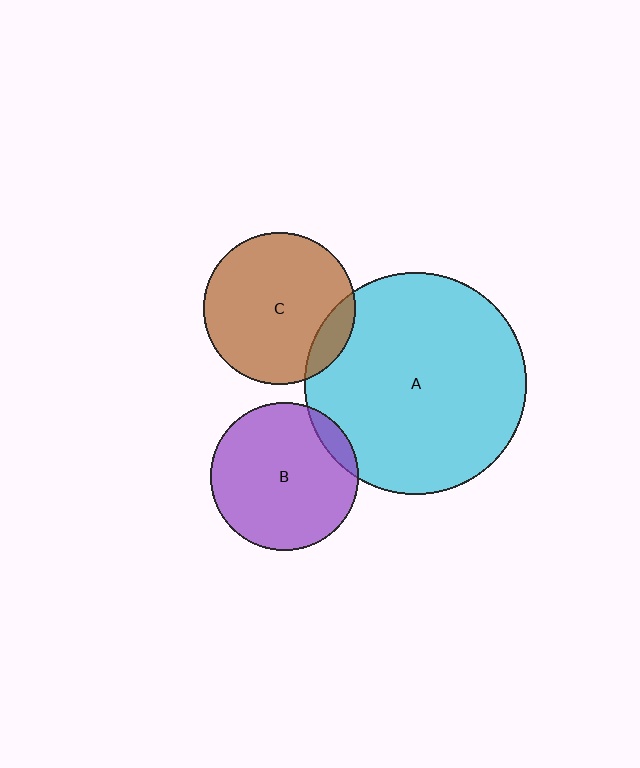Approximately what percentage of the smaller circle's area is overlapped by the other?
Approximately 10%.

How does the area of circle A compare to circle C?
Approximately 2.1 times.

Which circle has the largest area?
Circle A (cyan).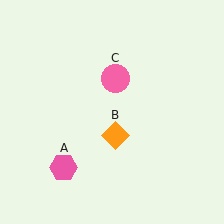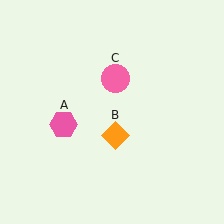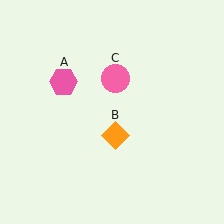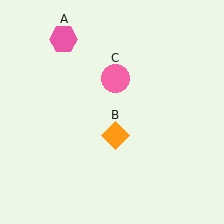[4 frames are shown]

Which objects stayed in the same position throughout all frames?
Orange diamond (object B) and pink circle (object C) remained stationary.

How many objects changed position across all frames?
1 object changed position: pink hexagon (object A).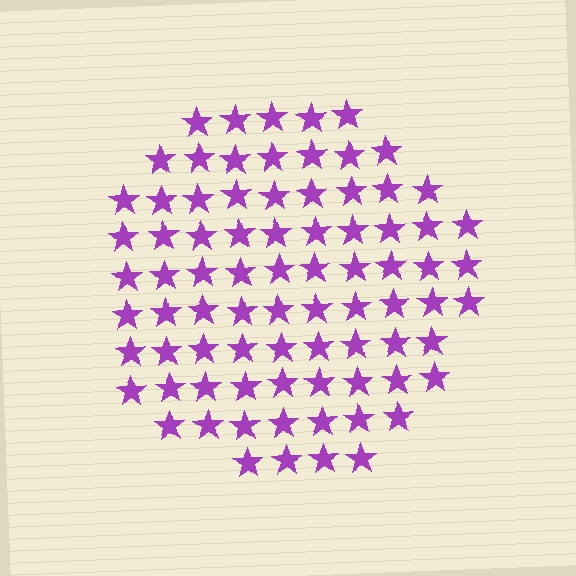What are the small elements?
The small elements are stars.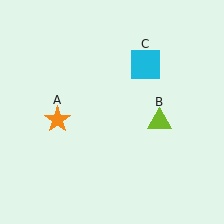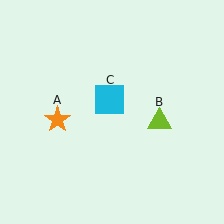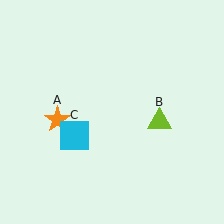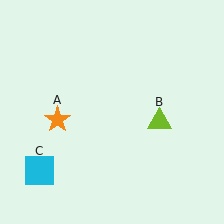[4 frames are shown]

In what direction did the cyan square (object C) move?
The cyan square (object C) moved down and to the left.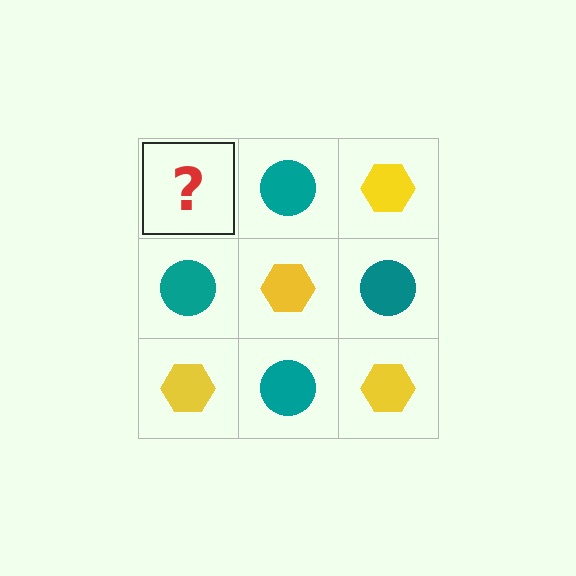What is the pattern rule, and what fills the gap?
The rule is that it alternates yellow hexagon and teal circle in a checkerboard pattern. The gap should be filled with a yellow hexagon.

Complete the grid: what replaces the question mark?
The question mark should be replaced with a yellow hexagon.